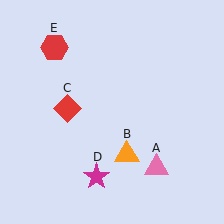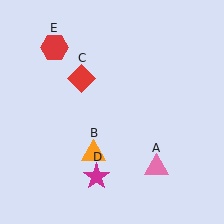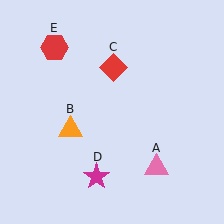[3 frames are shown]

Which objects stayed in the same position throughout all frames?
Pink triangle (object A) and magenta star (object D) and red hexagon (object E) remained stationary.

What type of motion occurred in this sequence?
The orange triangle (object B), red diamond (object C) rotated clockwise around the center of the scene.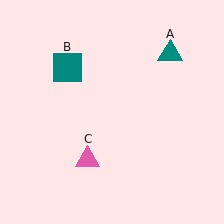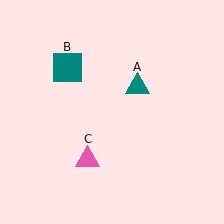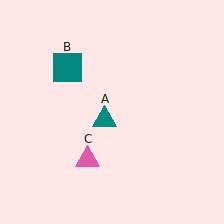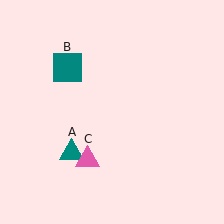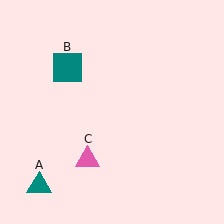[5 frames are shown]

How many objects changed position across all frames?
1 object changed position: teal triangle (object A).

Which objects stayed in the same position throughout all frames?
Teal square (object B) and pink triangle (object C) remained stationary.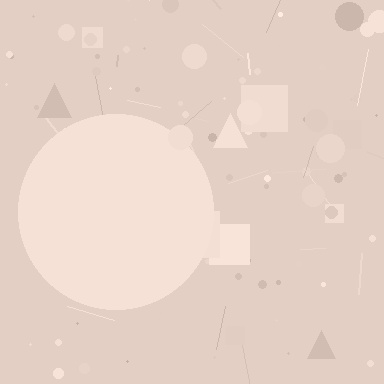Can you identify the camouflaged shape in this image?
The camouflaged shape is a circle.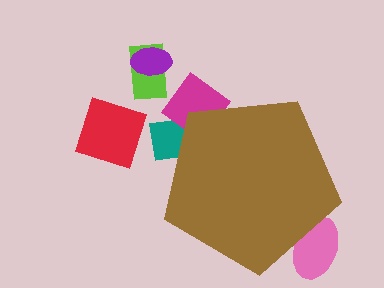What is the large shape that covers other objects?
A brown pentagon.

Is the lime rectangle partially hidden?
No, the lime rectangle is fully visible.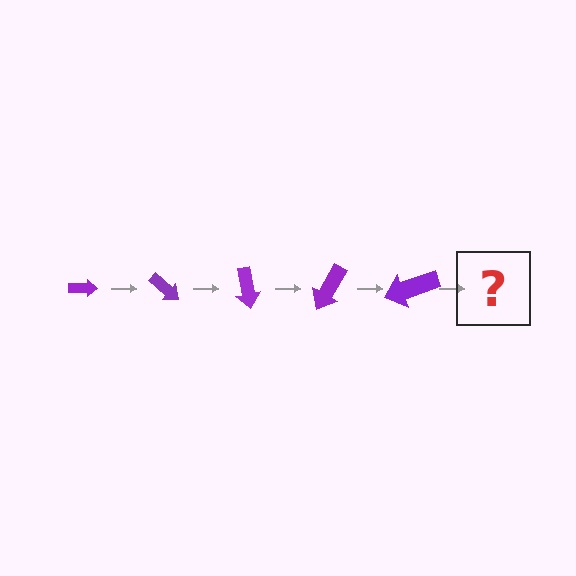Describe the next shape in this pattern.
It should be an arrow, larger than the previous one and rotated 200 degrees from the start.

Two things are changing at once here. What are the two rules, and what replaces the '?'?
The two rules are that the arrow grows larger each step and it rotates 40 degrees each step. The '?' should be an arrow, larger than the previous one and rotated 200 degrees from the start.